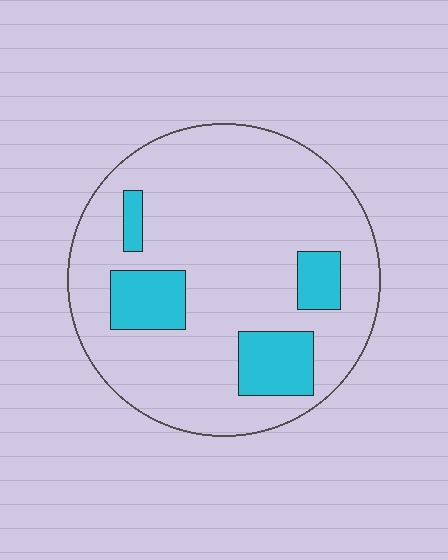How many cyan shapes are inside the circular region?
4.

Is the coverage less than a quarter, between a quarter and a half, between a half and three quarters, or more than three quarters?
Less than a quarter.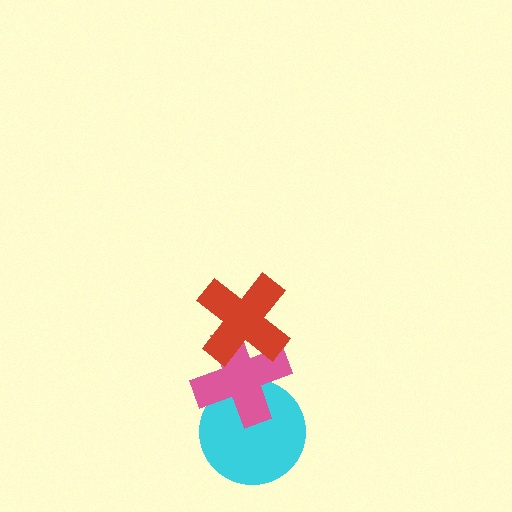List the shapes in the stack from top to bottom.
From top to bottom: the red cross, the pink cross, the cyan circle.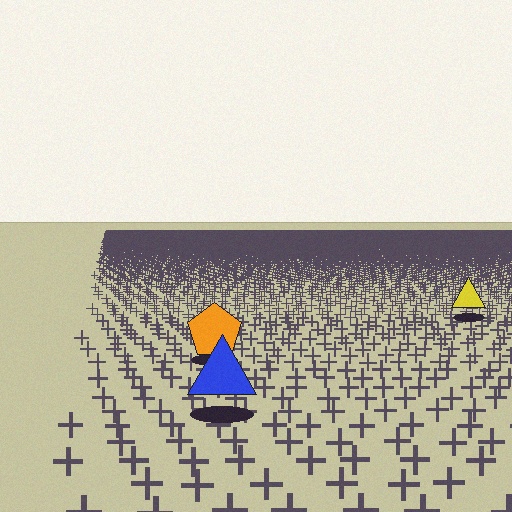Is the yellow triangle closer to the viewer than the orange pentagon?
No. The orange pentagon is closer — you can tell from the texture gradient: the ground texture is coarser near it.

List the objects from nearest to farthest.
From nearest to farthest: the blue triangle, the orange pentagon, the yellow triangle.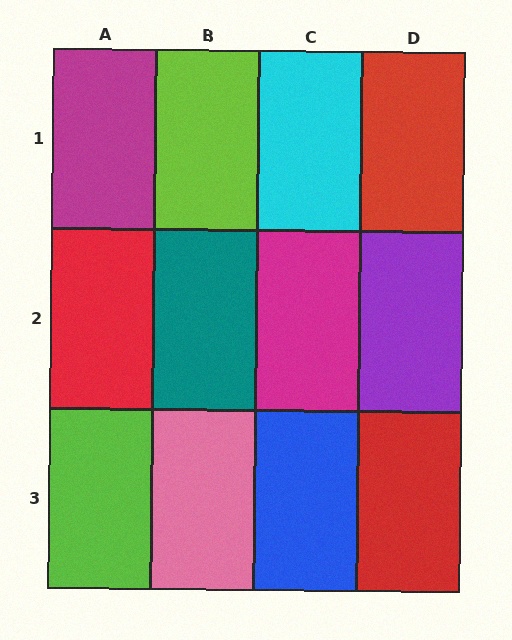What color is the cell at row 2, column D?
Purple.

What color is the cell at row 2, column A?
Red.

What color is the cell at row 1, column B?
Lime.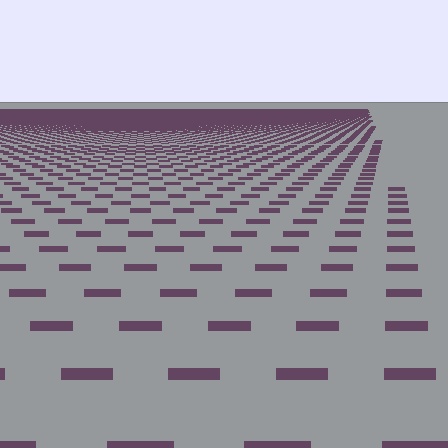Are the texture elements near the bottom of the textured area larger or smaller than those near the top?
Larger. Near the bottom, elements are closer to the viewer and appear at a bigger on-screen size.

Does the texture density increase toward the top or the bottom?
Density increases toward the top.